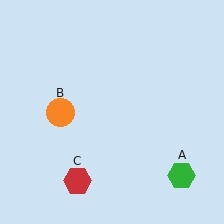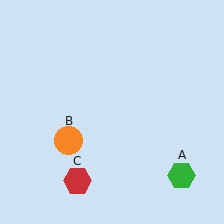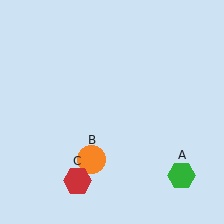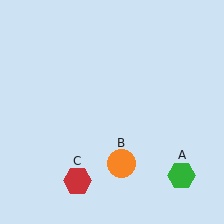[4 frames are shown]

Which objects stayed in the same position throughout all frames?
Green hexagon (object A) and red hexagon (object C) remained stationary.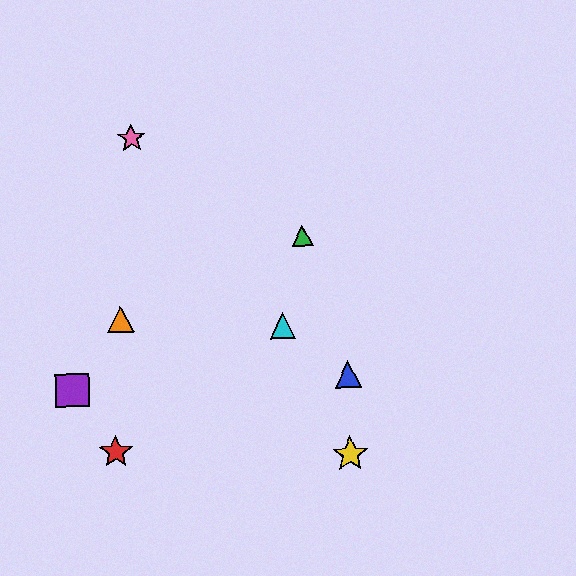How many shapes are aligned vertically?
2 shapes (the blue triangle, the yellow star) are aligned vertically.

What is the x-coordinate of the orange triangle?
The orange triangle is at x≈121.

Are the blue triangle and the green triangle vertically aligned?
No, the blue triangle is at x≈348 and the green triangle is at x≈302.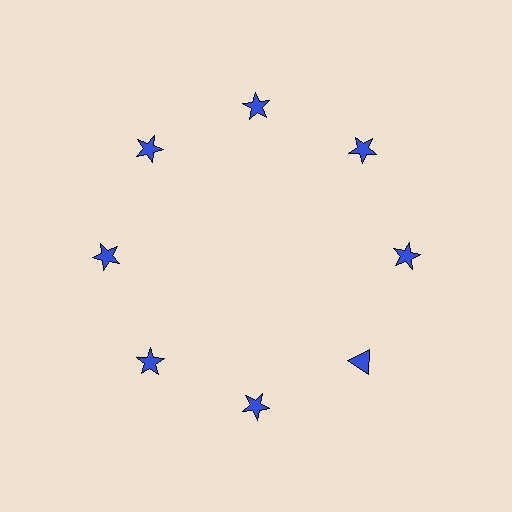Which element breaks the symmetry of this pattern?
The blue triangle at roughly the 4 o'clock position breaks the symmetry. All other shapes are blue stars.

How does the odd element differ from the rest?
It has a different shape: triangle instead of star.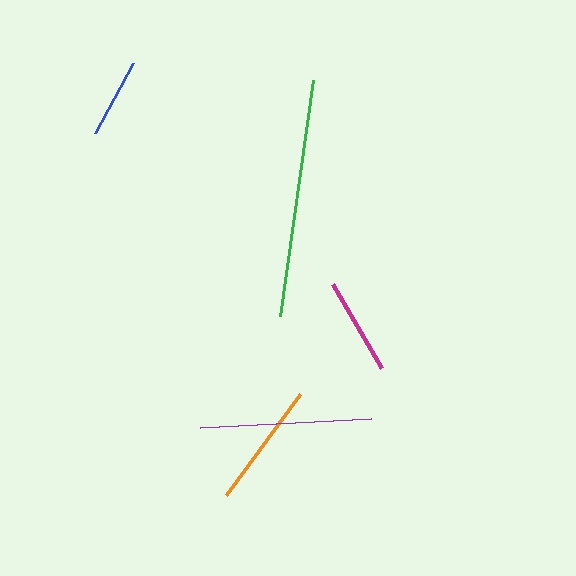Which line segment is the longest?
The green line is the longest at approximately 238 pixels.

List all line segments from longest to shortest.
From longest to shortest: green, purple, orange, magenta, blue.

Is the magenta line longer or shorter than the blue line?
The magenta line is longer than the blue line.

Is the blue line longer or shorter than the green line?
The green line is longer than the blue line.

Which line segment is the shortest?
The blue line is the shortest at approximately 79 pixels.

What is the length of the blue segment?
The blue segment is approximately 79 pixels long.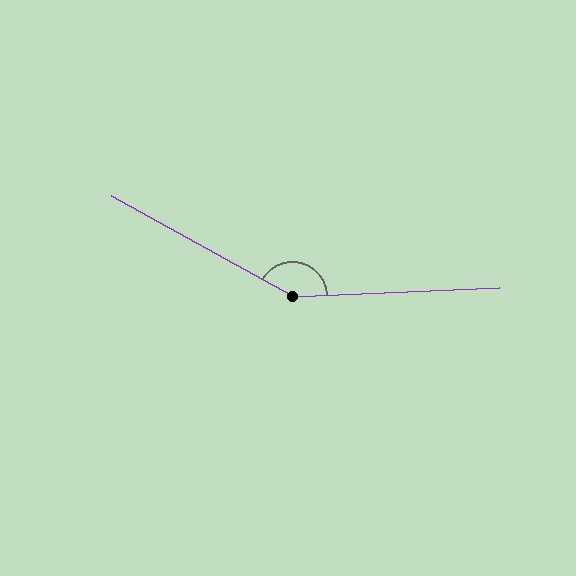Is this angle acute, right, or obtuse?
It is obtuse.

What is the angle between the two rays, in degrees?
Approximately 148 degrees.